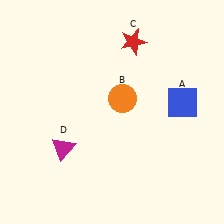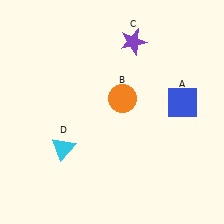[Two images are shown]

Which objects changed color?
C changed from red to purple. D changed from magenta to cyan.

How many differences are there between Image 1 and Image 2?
There are 2 differences between the two images.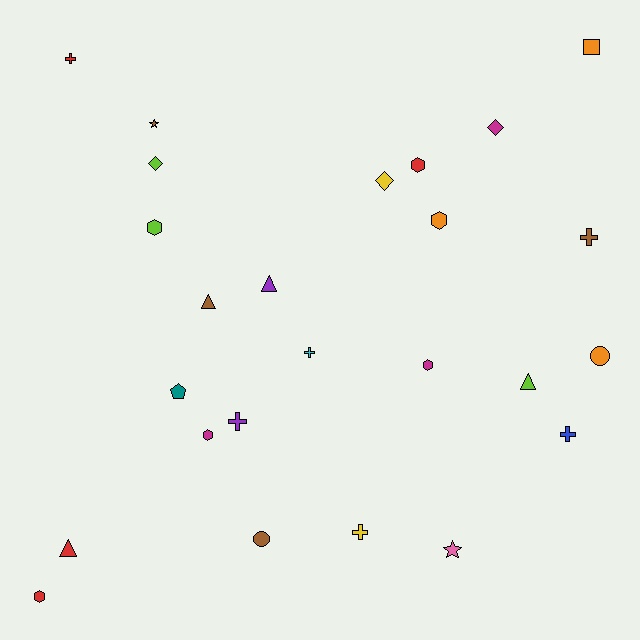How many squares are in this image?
There is 1 square.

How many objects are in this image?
There are 25 objects.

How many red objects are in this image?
There are 4 red objects.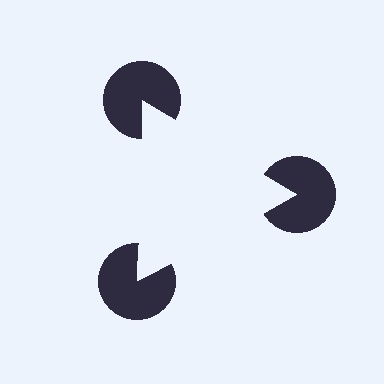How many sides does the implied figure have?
3 sides.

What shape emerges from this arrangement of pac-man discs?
An illusory triangle — its edges are inferred from the aligned wedge cuts in the pac-man discs, not physically drawn.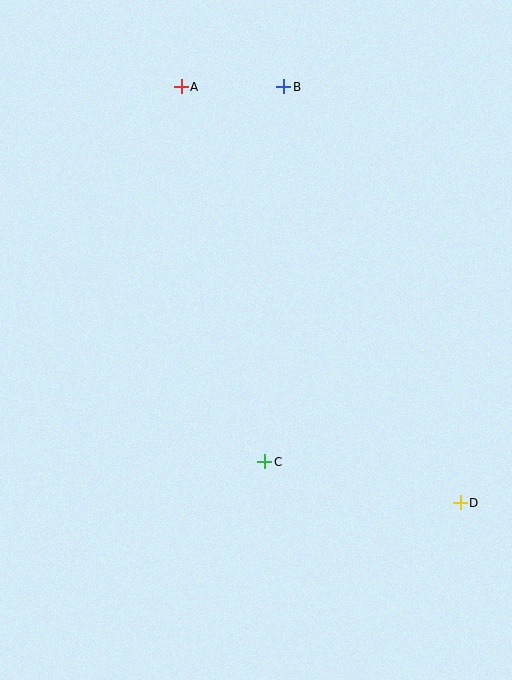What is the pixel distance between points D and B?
The distance between D and B is 452 pixels.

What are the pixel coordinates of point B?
Point B is at (284, 87).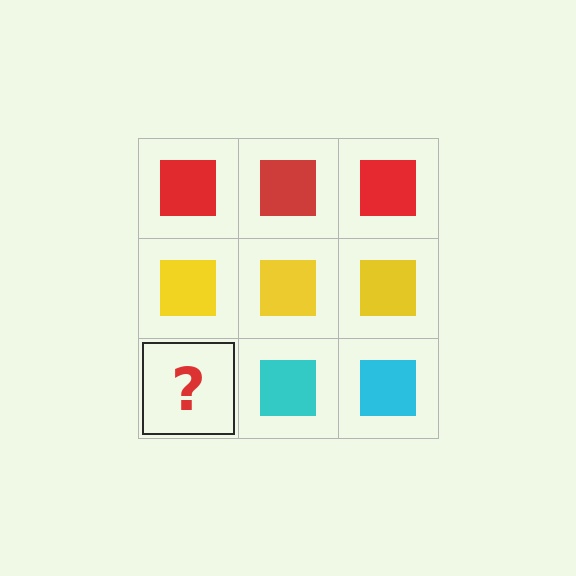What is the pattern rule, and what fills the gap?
The rule is that each row has a consistent color. The gap should be filled with a cyan square.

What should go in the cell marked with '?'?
The missing cell should contain a cyan square.